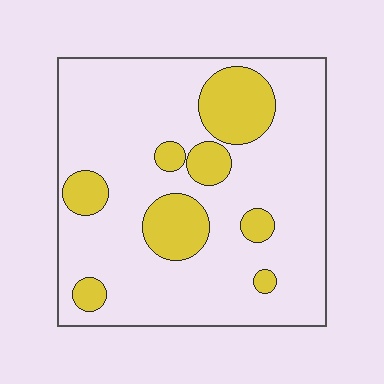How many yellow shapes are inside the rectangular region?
8.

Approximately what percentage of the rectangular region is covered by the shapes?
Approximately 20%.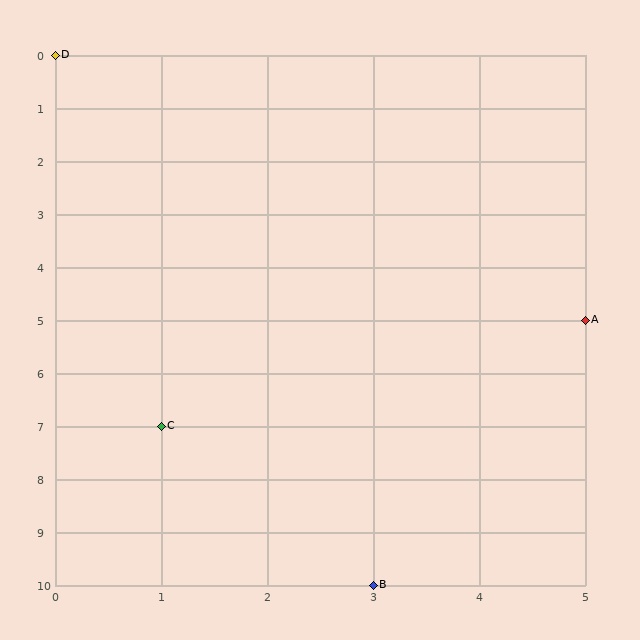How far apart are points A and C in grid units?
Points A and C are 4 columns and 2 rows apart (about 4.5 grid units diagonally).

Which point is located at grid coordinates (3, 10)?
Point B is at (3, 10).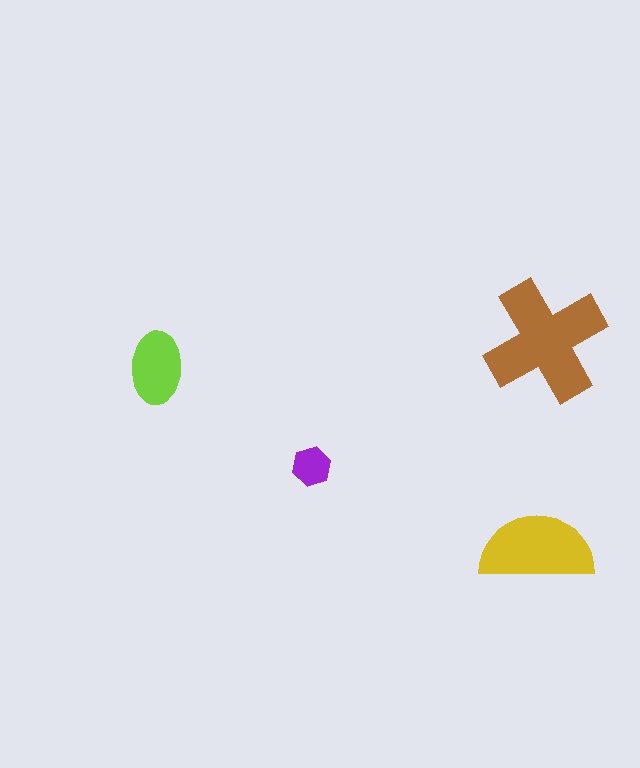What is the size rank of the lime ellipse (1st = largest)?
3rd.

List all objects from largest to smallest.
The brown cross, the yellow semicircle, the lime ellipse, the purple hexagon.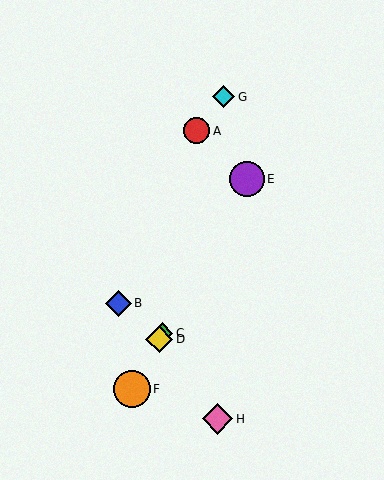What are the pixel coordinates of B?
Object B is at (118, 303).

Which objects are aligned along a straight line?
Objects C, D, E, F are aligned along a straight line.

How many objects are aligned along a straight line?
4 objects (C, D, E, F) are aligned along a straight line.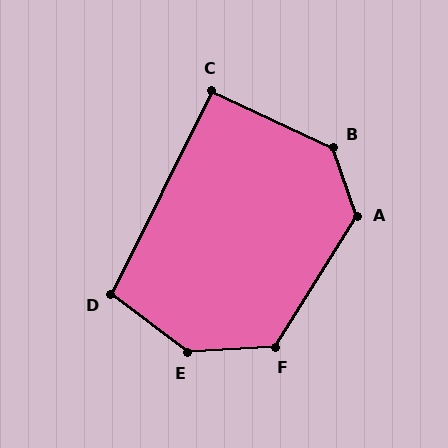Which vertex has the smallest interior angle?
C, at approximately 91 degrees.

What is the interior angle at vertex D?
Approximately 101 degrees (obtuse).